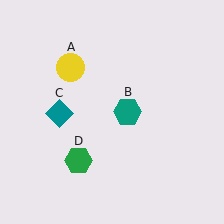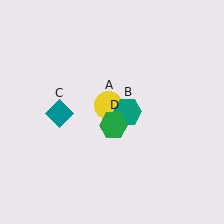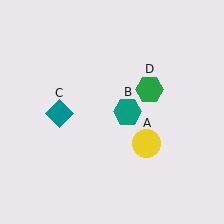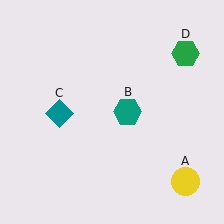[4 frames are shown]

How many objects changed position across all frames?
2 objects changed position: yellow circle (object A), green hexagon (object D).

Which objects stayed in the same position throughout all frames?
Teal hexagon (object B) and teal diamond (object C) remained stationary.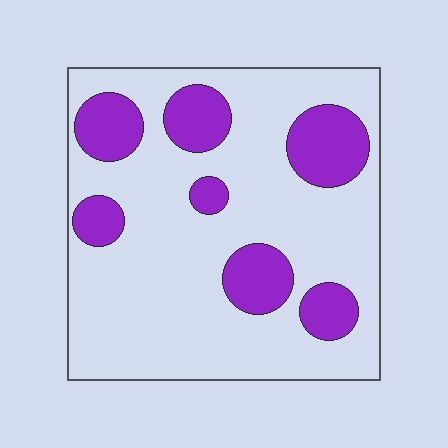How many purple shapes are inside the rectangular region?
7.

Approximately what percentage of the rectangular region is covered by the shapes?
Approximately 25%.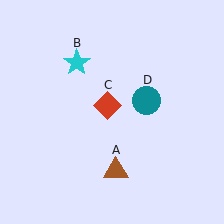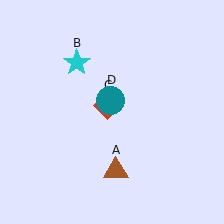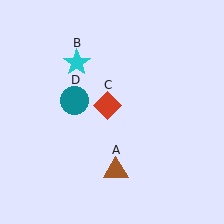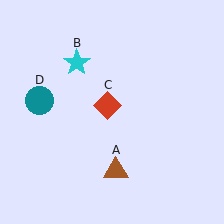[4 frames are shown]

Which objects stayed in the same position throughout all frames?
Brown triangle (object A) and cyan star (object B) and red diamond (object C) remained stationary.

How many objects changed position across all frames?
1 object changed position: teal circle (object D).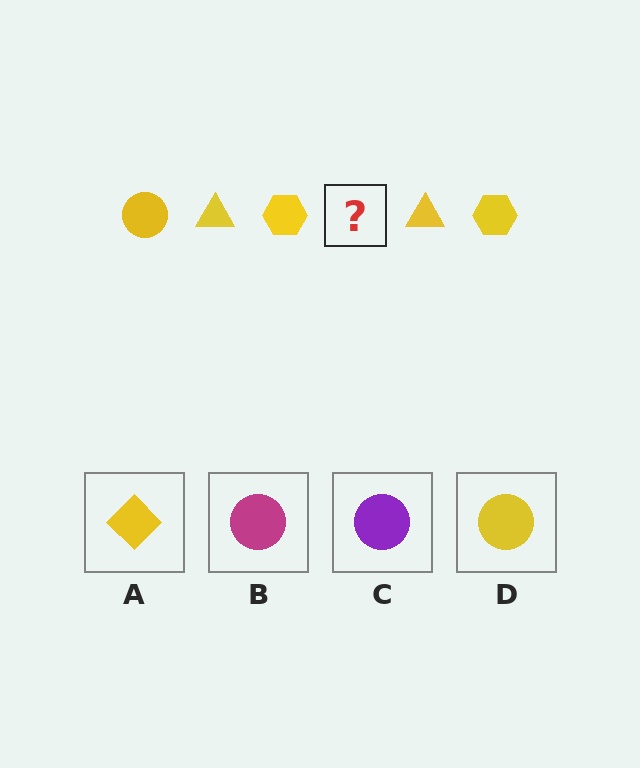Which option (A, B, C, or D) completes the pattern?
D.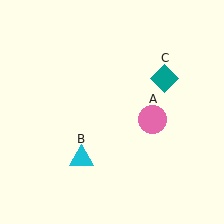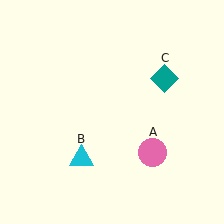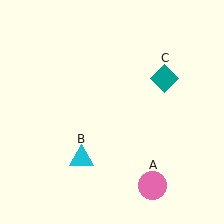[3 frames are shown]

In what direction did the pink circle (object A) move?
The pink circle (object A) moved down.